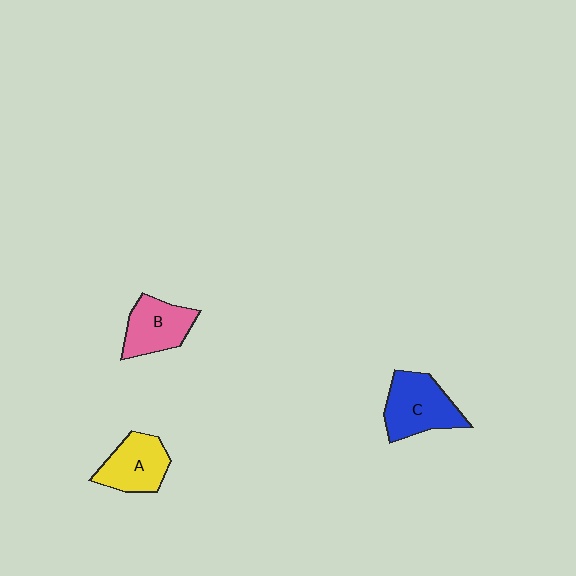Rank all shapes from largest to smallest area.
From largest to smallest: C (blue), A (yellow), B (pink).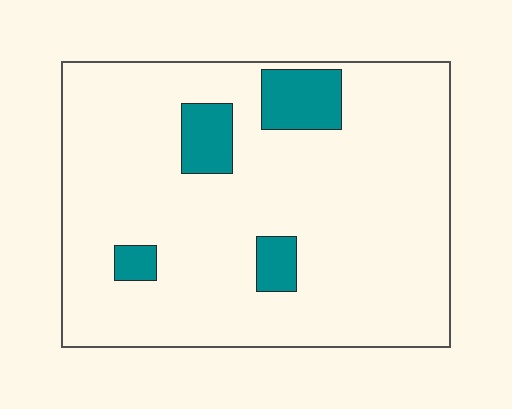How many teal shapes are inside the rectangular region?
4.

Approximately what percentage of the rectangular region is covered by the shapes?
Approximately 10%.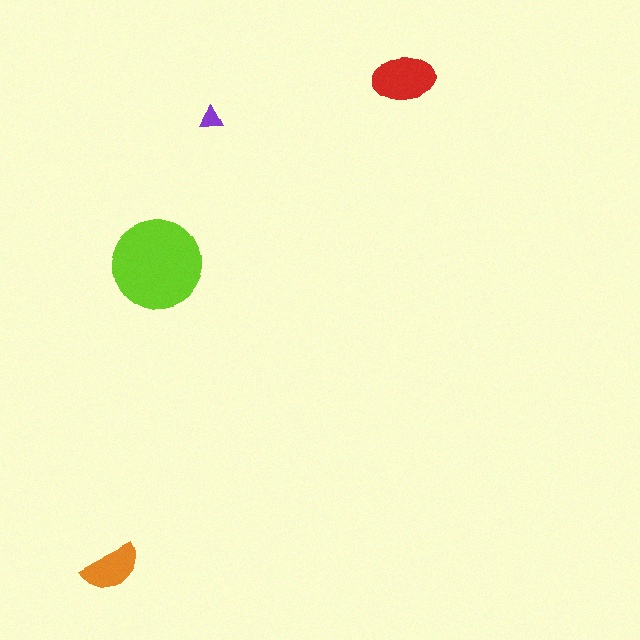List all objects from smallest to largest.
The purple triangle, the orange semicircle, the red ellipse, the lime circle.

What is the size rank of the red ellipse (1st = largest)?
2nd.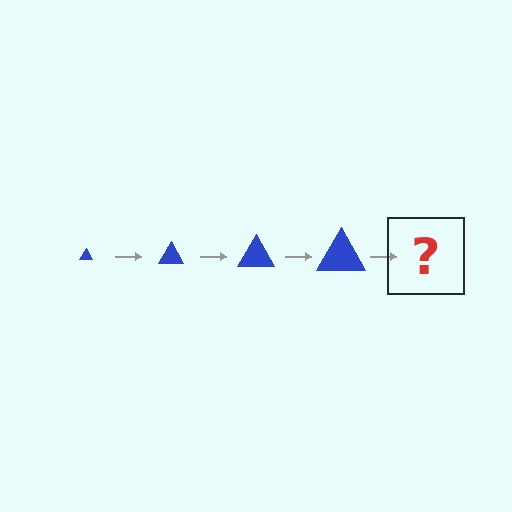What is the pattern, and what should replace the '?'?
The pattern is that the triangle gets progressively larger each step. The '?' should be a blue triangle, larger than the previous one.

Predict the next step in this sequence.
The next step is a blue triangle, larger than the previous one.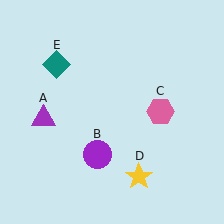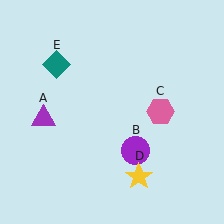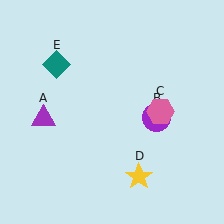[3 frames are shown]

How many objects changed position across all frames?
1 object changed position: purple circle (object B).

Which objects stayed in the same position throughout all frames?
Purple triangle (object A) and pink hexagon (object C) and yellow star (object D) and teal diamond (object E) remained stationary.